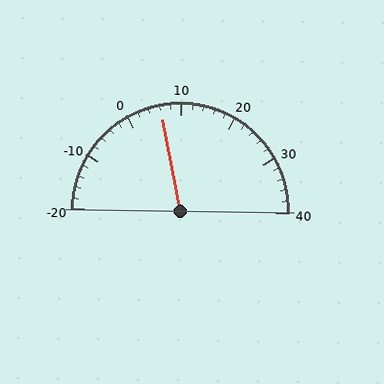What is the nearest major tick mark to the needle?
The nearest major tick mark is 10.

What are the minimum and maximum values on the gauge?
The gauge ranges from -20 to 40.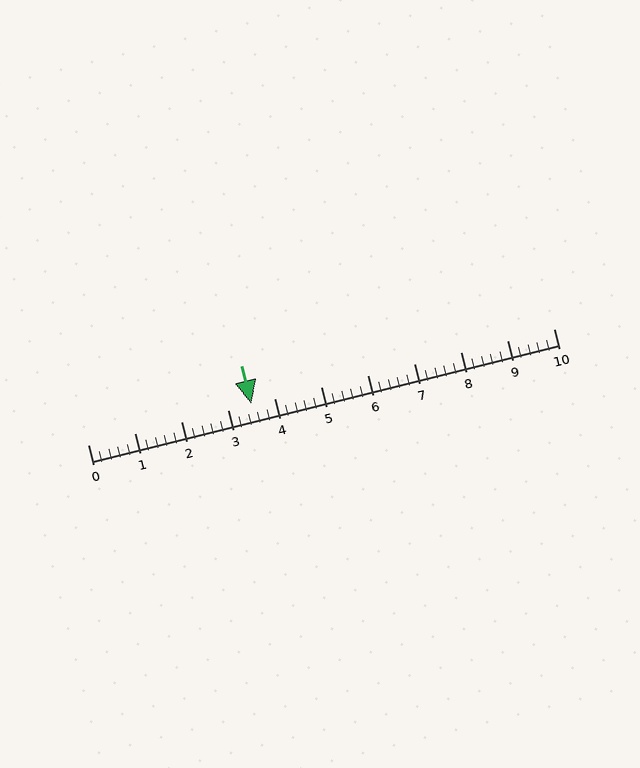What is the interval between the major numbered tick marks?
The major tick marks are spaced 1 units apart.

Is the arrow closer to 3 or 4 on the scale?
The arrow is closer to 4.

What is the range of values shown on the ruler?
The ruler shows values from 0 to 10.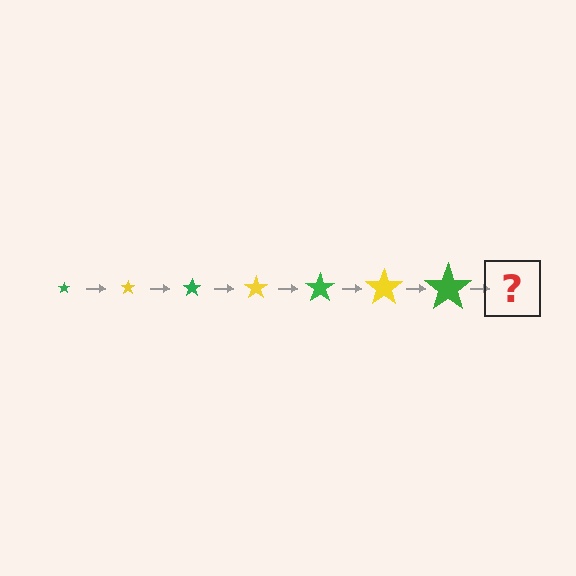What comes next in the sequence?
The next element should be a yellow star, larger than the previous one.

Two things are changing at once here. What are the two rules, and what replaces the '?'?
The two rules are that the star grows larger each step and the color cycles through green and yellow. The '?' should be a yellow star, larger than the previous one.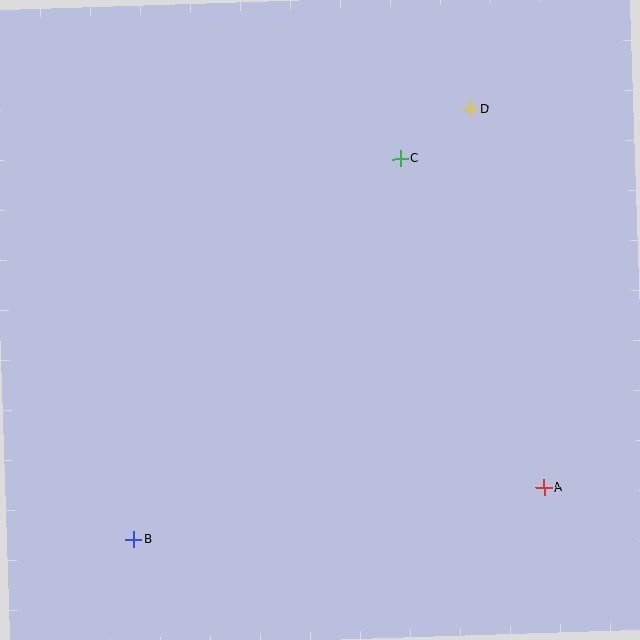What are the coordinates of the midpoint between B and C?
The midpoint between B and C is at (267, 349).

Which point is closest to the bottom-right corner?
Point A is closest to the bottom-right corner.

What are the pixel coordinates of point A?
Point A is at (544, 488).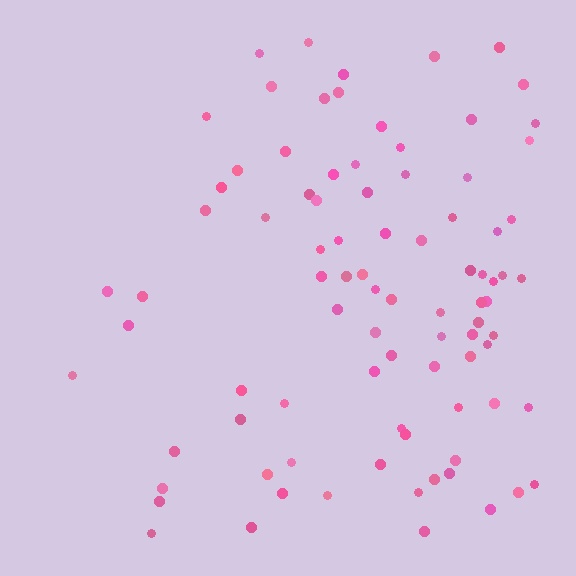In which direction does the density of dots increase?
From left to right, with the right side densest.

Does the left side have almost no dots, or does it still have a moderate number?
Still a moderate number, just noticeably fewer than the right.